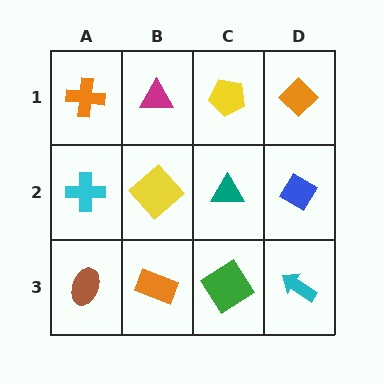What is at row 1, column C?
A yellow pentagon.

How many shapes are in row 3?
4 shapes.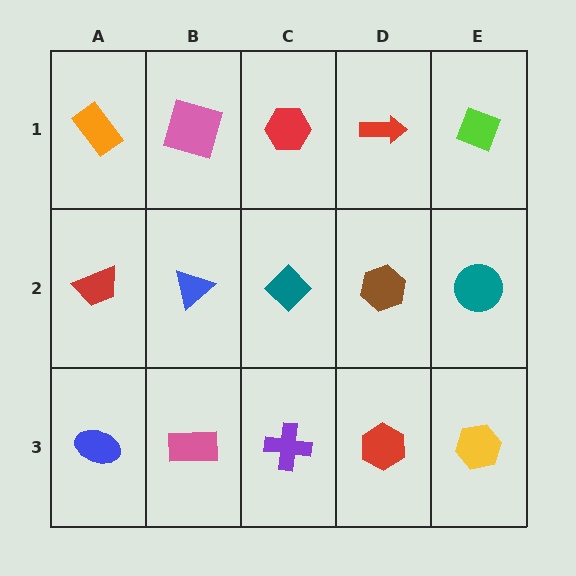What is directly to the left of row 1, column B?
An orange rectangle.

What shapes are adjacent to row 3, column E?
A teal circle (row 2, column E), a red hexagon (row 3, column D).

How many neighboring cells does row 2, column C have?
4.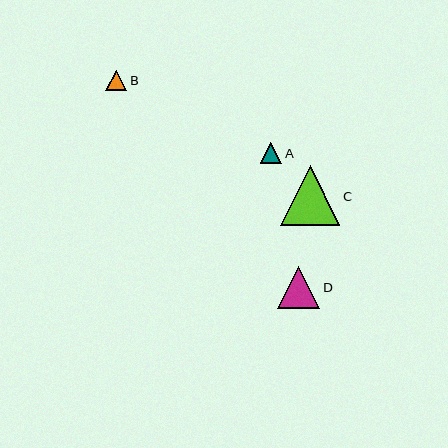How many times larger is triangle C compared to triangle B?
Triangle C is approximately 2.8 times the size of triangle B.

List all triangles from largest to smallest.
From largest to smallest: C, D, A, B.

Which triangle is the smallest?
Triangle B is the smallest with a size of approximately 21 pixels.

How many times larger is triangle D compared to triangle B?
Triangle D is approximately 2.0 times the size of triangle B.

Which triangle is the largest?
Triangle C is the largest with a size of approximately 59 pixels.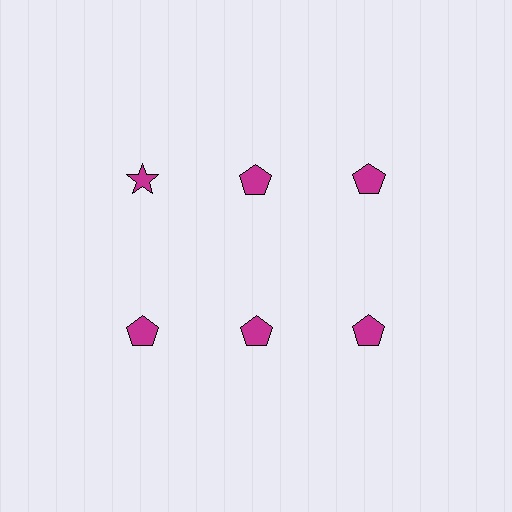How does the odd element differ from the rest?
It has a different shape: star instead of pentagon.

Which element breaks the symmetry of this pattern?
The magenta star in the top row, leftmost column breaks the symmetry. All other shapes are magenta pentagons.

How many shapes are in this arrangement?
There are 6 shapes arranged in a grid pattern.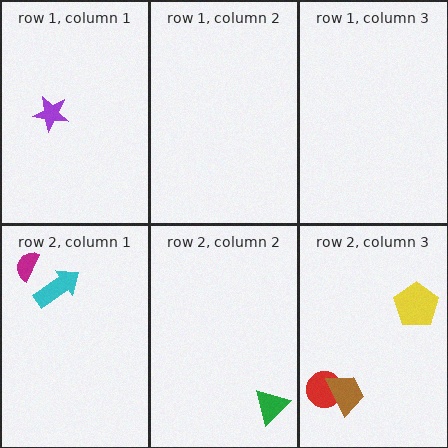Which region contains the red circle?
The row 2, column 3 region.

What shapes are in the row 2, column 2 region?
The green triangle.